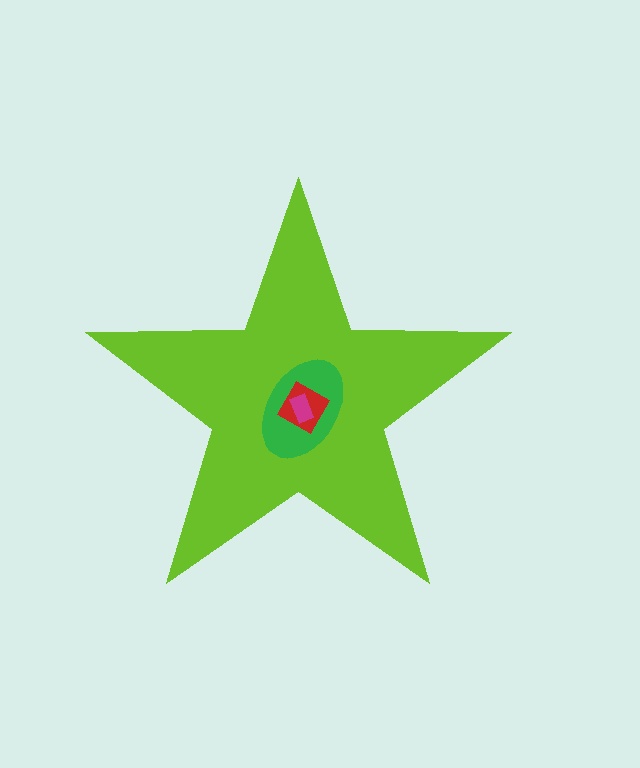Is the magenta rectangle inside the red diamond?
Yes.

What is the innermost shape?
The magenta rectangle.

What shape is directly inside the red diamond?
The magenta rectangle.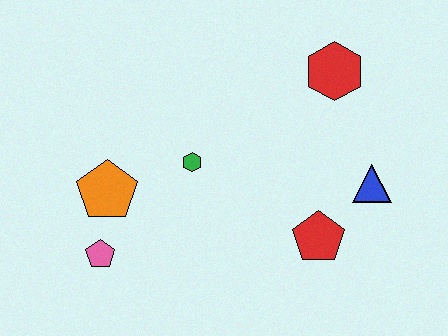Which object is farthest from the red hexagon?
The pink pentagon is farthest from the red hexagon.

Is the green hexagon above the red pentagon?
Yes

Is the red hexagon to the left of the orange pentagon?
No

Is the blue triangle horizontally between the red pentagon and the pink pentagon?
No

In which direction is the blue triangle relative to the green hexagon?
The blue triangle is to the right of the green hexagon.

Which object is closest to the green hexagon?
The orange pentagon is closest to the green hexagon.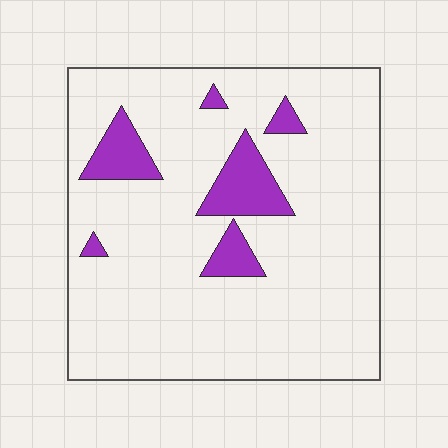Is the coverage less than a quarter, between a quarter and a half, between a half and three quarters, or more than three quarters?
Less than a quarter.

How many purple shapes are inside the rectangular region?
6.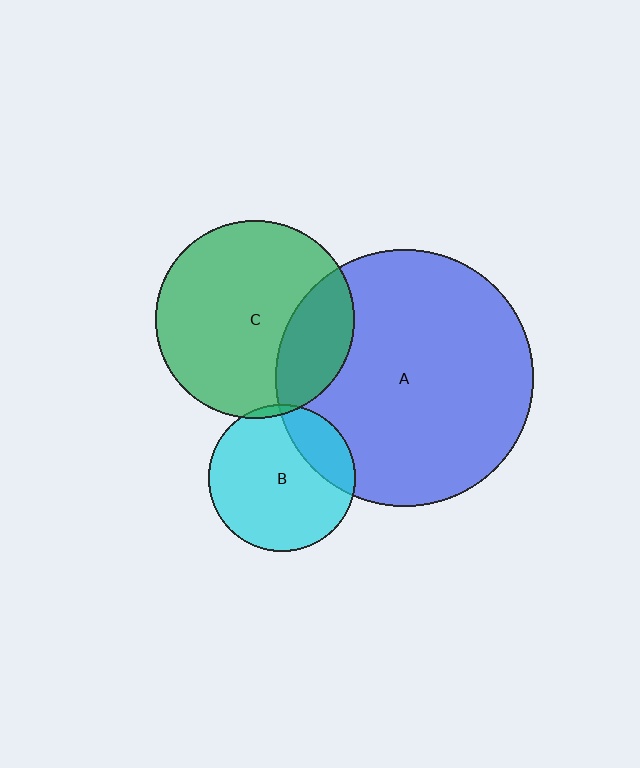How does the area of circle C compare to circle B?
Approximately 1.8 times.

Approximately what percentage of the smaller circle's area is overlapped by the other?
Approximately 5%.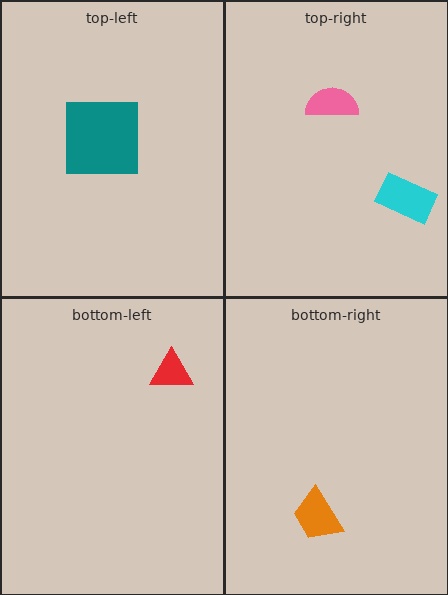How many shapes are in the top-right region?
2.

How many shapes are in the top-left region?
1.